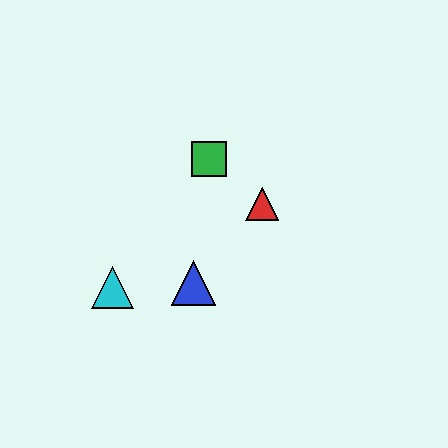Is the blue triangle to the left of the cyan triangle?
No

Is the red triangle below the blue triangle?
No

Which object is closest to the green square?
The red triangle is closest to the green square.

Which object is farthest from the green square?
The cyan triangle is farthest from the green square.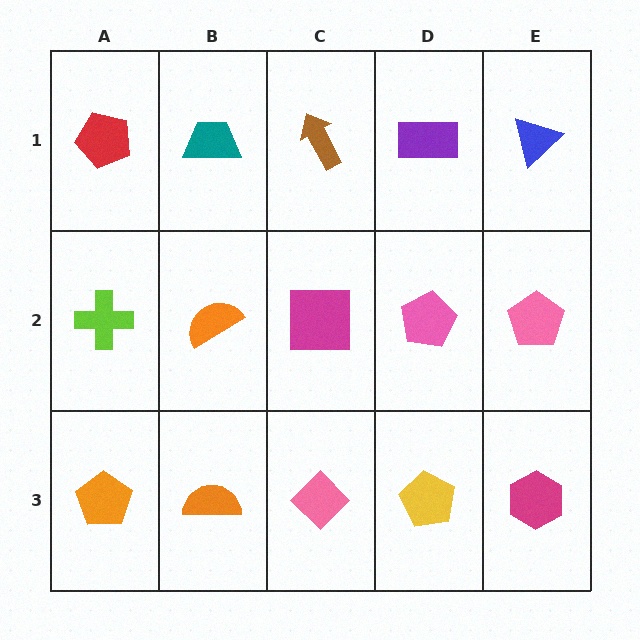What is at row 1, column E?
A blue triangle.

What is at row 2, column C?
A magenta square.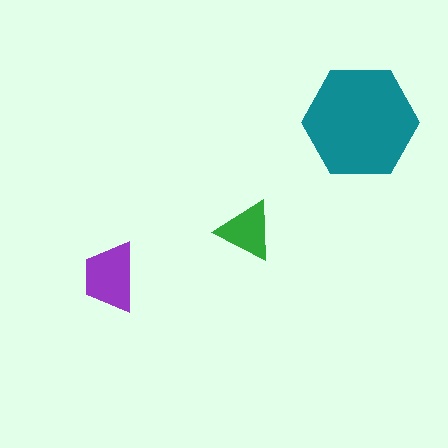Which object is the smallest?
The green triangle.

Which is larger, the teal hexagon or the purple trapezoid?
The teal hexagon.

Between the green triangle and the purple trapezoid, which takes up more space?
The purple trapezoid.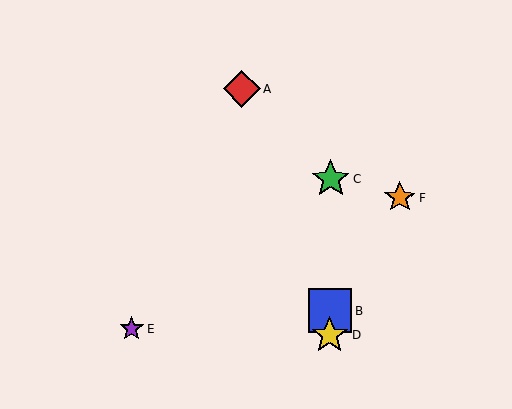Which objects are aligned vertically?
Objects B, C, D are aligned vertically.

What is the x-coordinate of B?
Object B is at x≈330.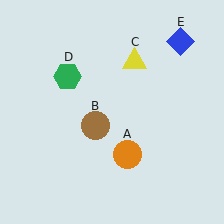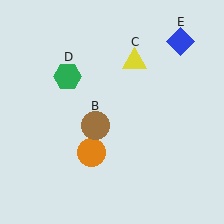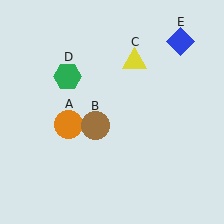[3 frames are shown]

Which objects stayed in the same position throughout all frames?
Brown circle (object B) and yellow triangle (object C) and green hexagon (object D) and blue diamond (object E) remained stationary.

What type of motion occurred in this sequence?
The orange circle (object A) rotated clockwise around the center of the scene.